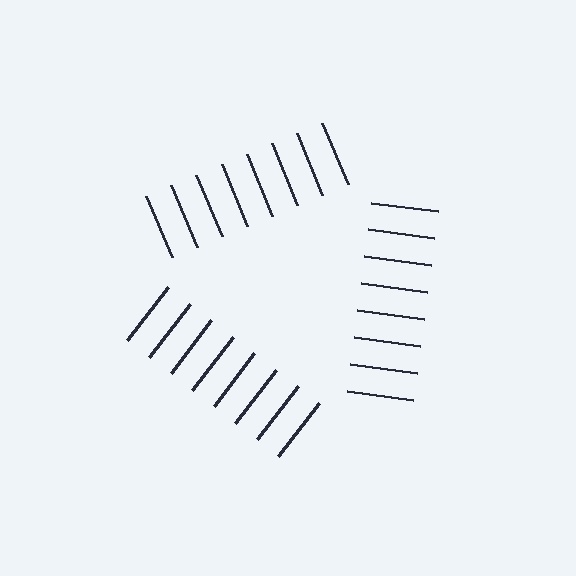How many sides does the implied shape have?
3 sides — the line-ends trace a triangle.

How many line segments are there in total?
24 — 8 along each of the 3 edges.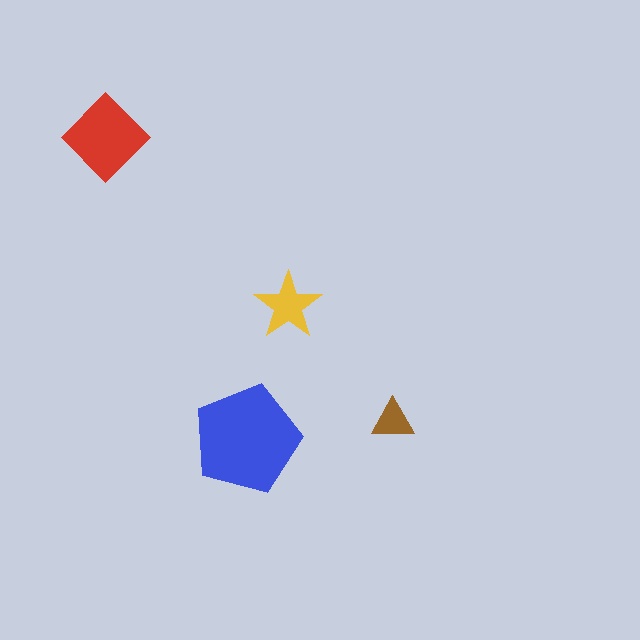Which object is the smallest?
The brown triangle.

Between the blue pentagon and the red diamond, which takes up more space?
The blue pentagon.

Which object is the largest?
The blue pentagon.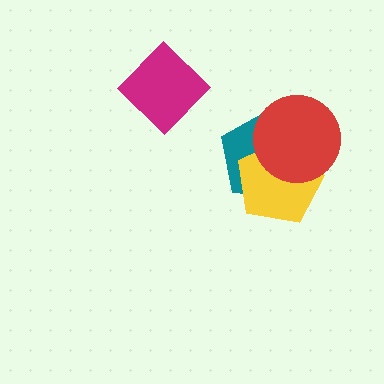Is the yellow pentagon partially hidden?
Yes, it is partially covered by another shape.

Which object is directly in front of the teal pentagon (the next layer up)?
The yellow pentagon is directly in front of the teal pentagon.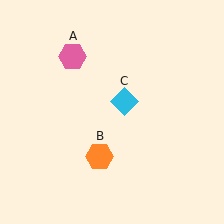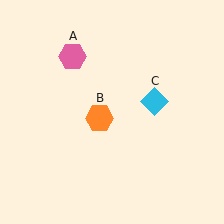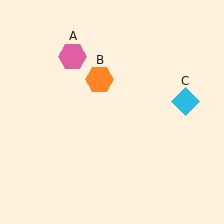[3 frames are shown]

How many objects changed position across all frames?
2 objects changed position: orange hexagon (object B), cyan diamond (object C).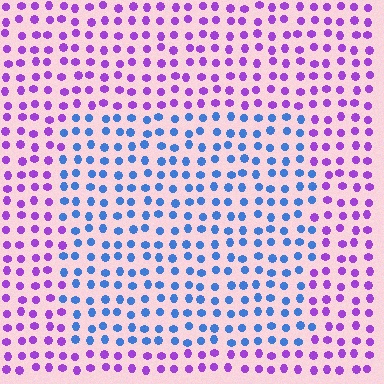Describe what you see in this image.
The image is filled with small purple elements in a uniform arrangement. A rectangle-shaped region is visible where the elements are tinted to a slightly different hue, forming a subtle color boundary.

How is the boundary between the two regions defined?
The boundary is defined purely by a slight shift in hue (about 63 degrees). Spacing, size, and orientation are identical on both sides.